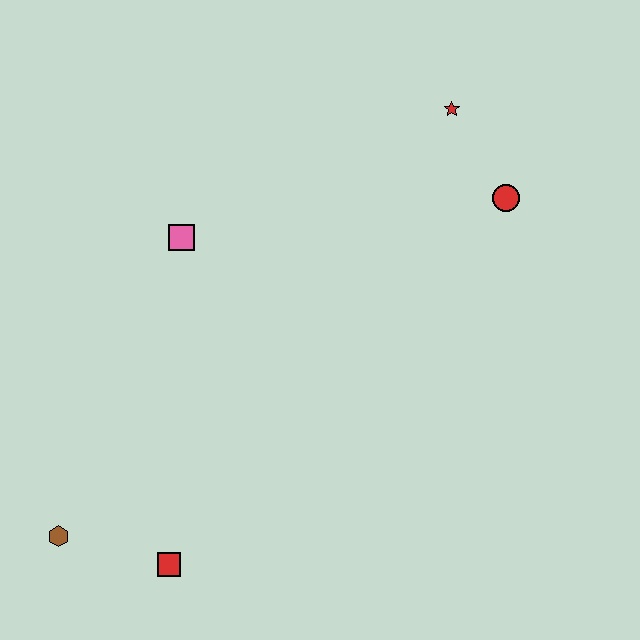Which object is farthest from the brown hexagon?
The red star is farthest from the brown hexagon.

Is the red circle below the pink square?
No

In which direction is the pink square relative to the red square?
The pink square is above the red square.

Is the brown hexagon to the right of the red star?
No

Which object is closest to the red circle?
The red star is closest to the red circle.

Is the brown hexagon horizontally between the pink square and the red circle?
No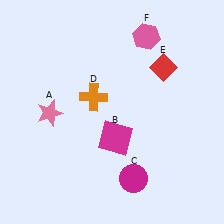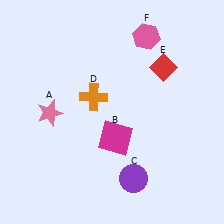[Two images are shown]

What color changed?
The circle (C) changed from magenta in Image 1 to purple in Image 2.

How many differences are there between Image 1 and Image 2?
There is 1 difference between the two images.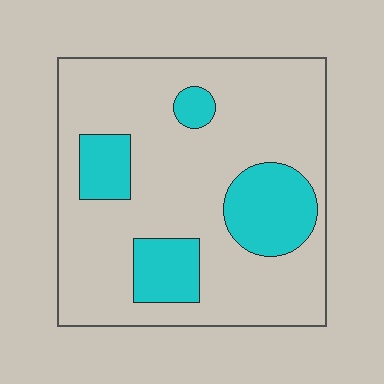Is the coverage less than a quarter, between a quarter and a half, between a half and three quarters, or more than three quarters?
Less than a quarter.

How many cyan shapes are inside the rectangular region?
4.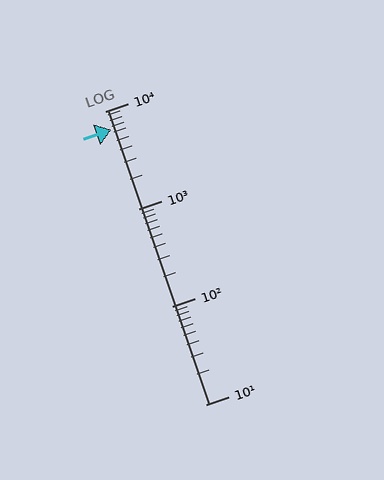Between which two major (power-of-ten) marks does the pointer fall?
The pointer is between 1000 and 10000.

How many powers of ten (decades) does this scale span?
The scale spans 3 decades, from 10 to 10000.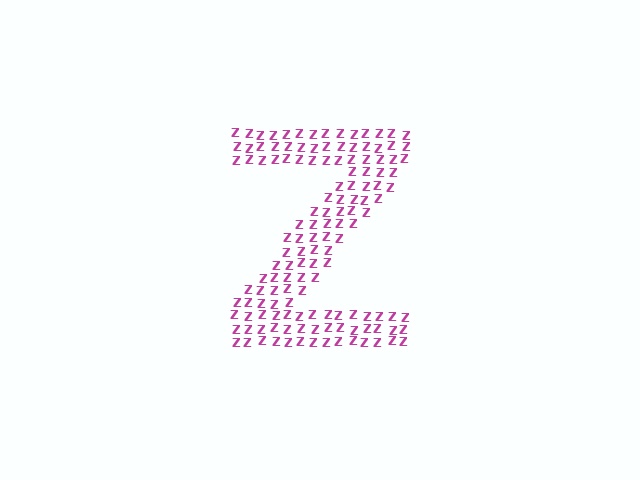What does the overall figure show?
The overall figure shows the letter Z.